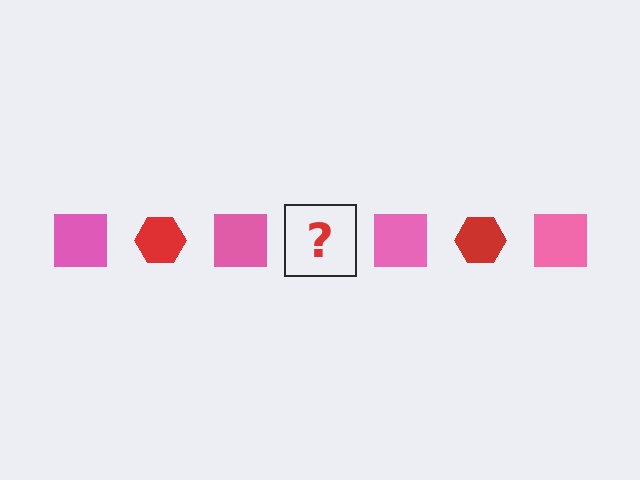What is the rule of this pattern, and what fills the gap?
The rule is that the pattern alternates between pink square and red hexagon. The gap should be filled with a red hexagon.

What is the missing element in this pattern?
The missing element is a red hexagon.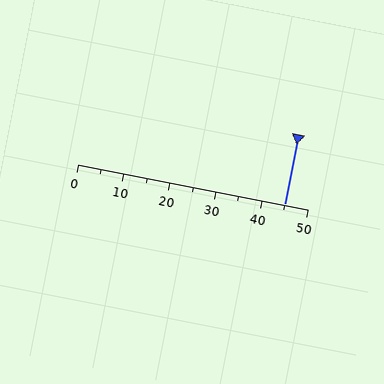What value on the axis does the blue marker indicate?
The marker indicates approximately 45.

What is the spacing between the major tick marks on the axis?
The major ticks are spaced 10 apart.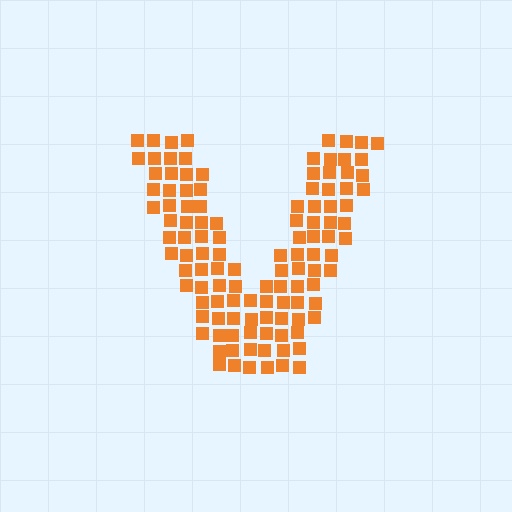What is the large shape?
The large shape is the letter V.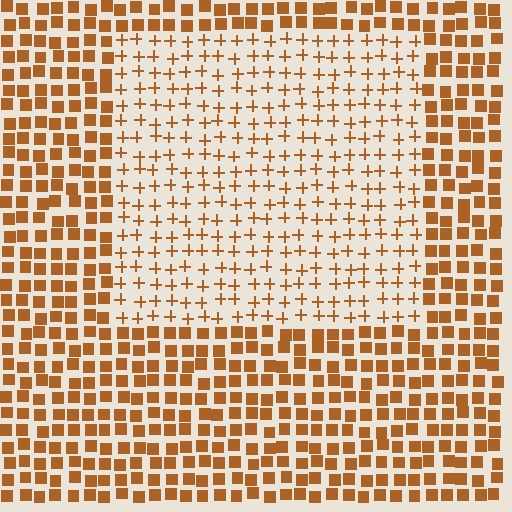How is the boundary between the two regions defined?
The boundary is defined by a change in element shape: plus signs inside vs. squares outside. All elements share the same color and spacing.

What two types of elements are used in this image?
The image uses plus signs inside the rectangle region and squares outside it.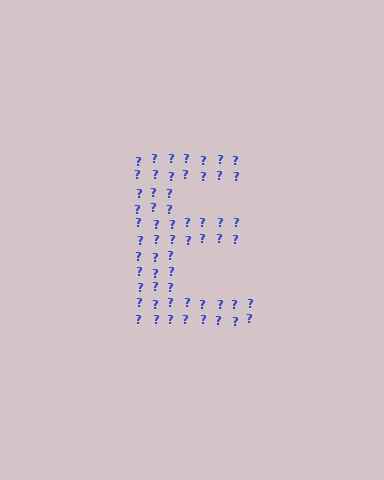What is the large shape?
The large shape is the letter E.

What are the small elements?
The small elements are question marks.